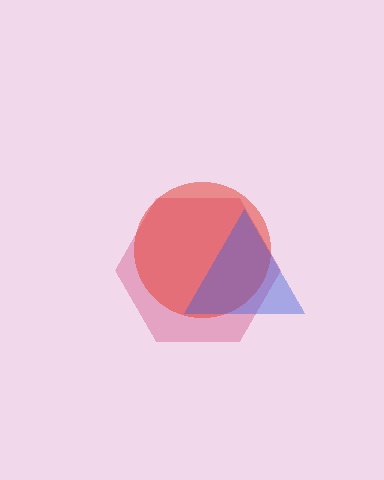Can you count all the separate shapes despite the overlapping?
Yes, there are 3 separate shapes.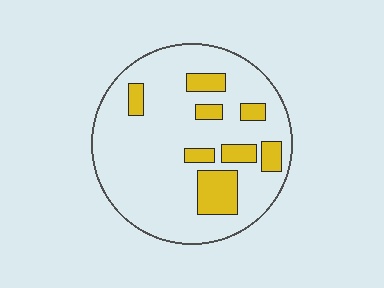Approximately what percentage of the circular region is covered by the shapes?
Approximately 20%.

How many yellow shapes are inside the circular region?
8.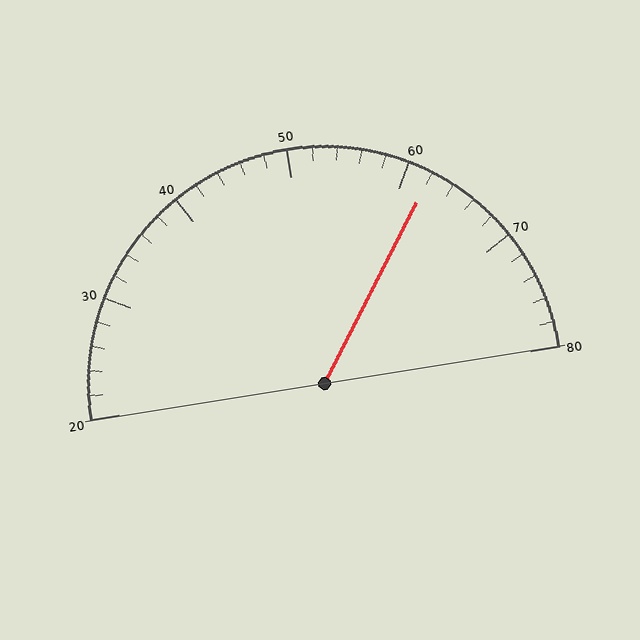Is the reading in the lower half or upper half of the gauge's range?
The reading is in the upper half of the range (20 to 80).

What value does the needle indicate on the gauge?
The needle indicates approximately 62.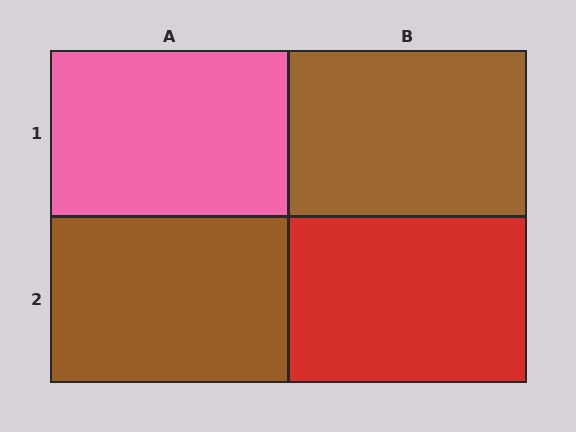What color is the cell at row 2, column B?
Red.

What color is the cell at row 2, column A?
Brown.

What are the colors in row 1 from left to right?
Pink, brown.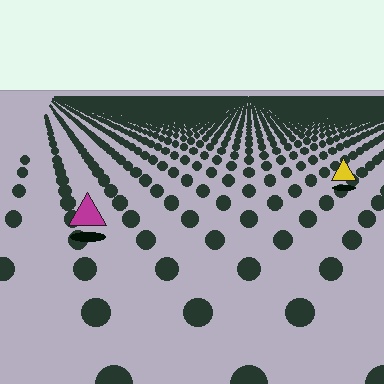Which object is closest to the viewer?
The magenta triangle is closest. The texture marks near it are larger and more spread out.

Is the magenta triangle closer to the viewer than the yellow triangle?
Yes. The magenta triangle is closer — you can tell from the texture gradient: the ground texture is coarser near it.